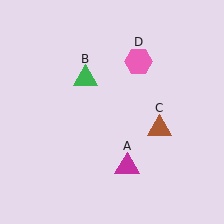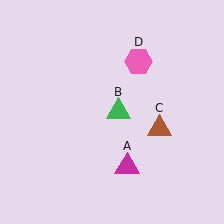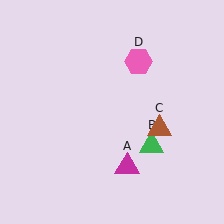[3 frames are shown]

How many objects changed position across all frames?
1 object changed position: green triangle (object B).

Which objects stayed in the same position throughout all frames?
Magenta triangle (object A) and brown triangle (object C) and pink hexagon (object D) remained stationary.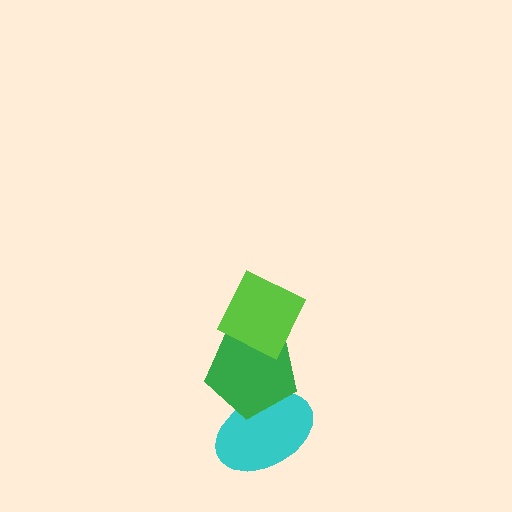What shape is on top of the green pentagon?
The lime diamond is on top of the green pentagon.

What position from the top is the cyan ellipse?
The cyan ellipse is 3rd from the top.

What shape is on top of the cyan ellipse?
The green pentagon is on top of the cyan ellipse.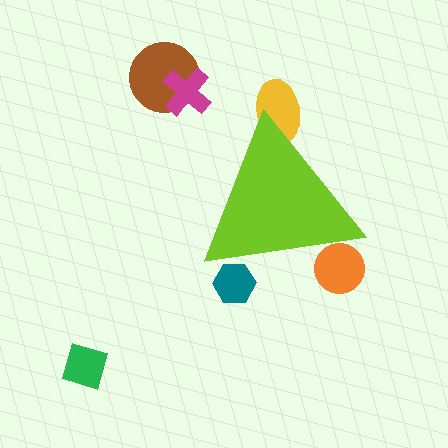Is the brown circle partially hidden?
No, the brown circle is fully visible.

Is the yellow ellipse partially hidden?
Yes, the yellow ellipse is partially hidden behind the lime triangle.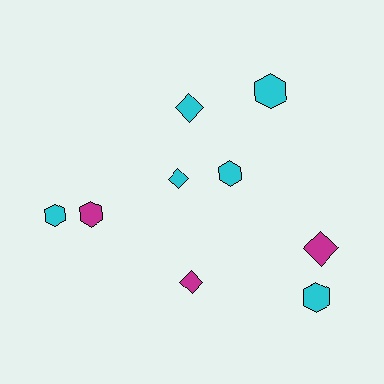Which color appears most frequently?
Cyan, with 6 objects.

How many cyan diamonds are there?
There are 2 cyan diamonds.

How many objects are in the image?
There are 9 objects.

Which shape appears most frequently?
Hexagon, with 5 objects.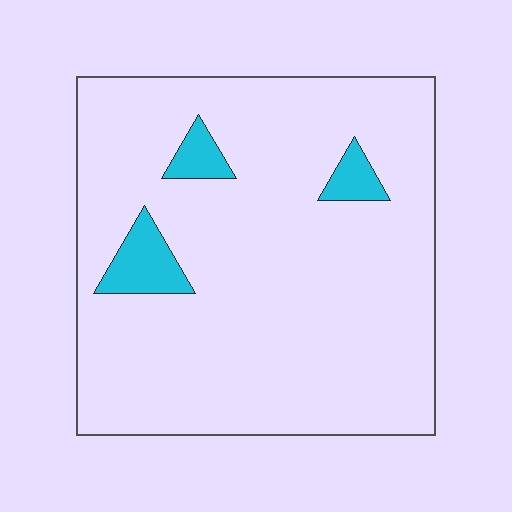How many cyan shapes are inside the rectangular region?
3.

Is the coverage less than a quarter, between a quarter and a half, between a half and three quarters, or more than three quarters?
Less than a quarter.